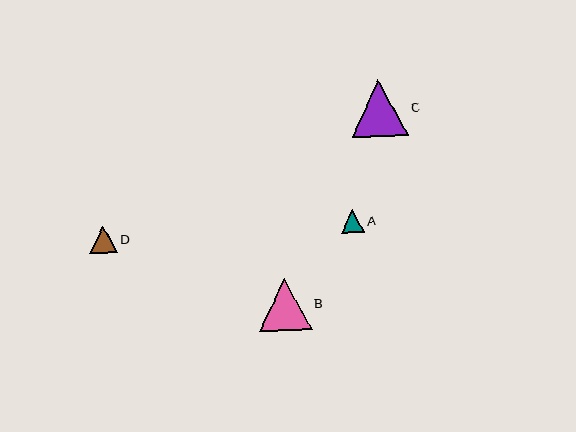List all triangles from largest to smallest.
From largest to smallest: C, B, D, A.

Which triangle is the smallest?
Triangle A is the smallest with a size of approximately 24 pixels.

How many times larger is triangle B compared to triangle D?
Triangle B is approximately 1.9 times the size of triangle D.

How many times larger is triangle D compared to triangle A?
Triangle D is approximately 1.2 times the size of triangle A.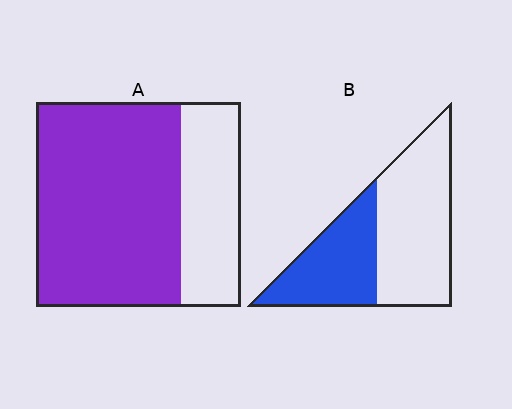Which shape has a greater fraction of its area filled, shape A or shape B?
Shape A.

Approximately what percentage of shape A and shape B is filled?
A is approximately 70% and B is approximately 40%.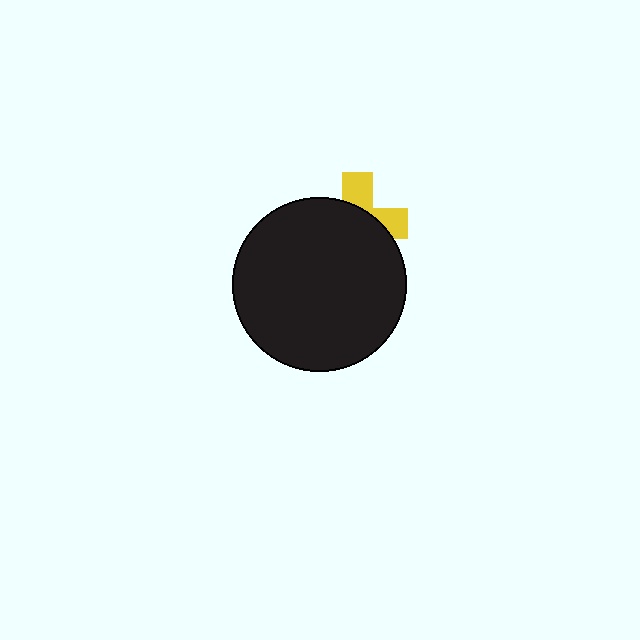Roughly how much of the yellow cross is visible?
A small part of it is visible (roughly 34%).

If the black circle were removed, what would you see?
You would see the complete yellow cross.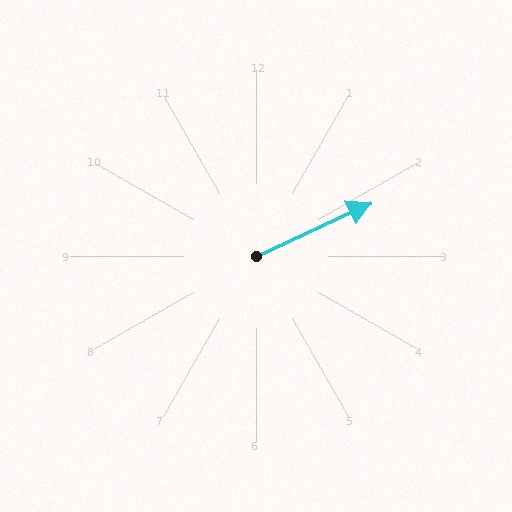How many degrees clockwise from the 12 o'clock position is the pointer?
Approximately 65 degrees.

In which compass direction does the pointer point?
Northeast.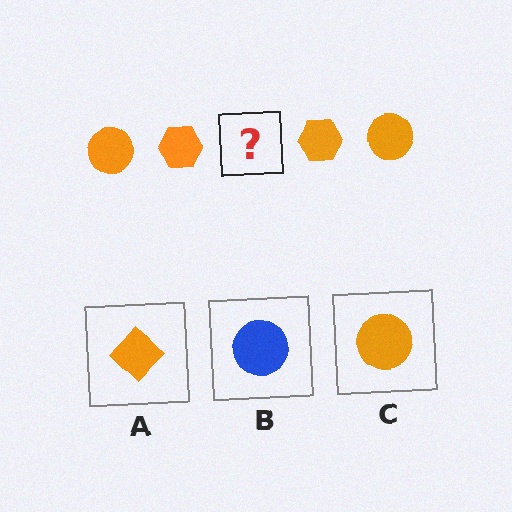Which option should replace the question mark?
Option C.